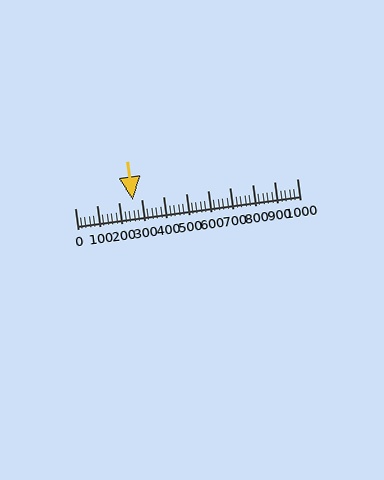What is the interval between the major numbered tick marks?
The major tick marks are spaced 100 units apart.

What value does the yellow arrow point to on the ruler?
The yellow arrow points to approximately 260.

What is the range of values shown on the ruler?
The ruler shows values from 0 to 1000.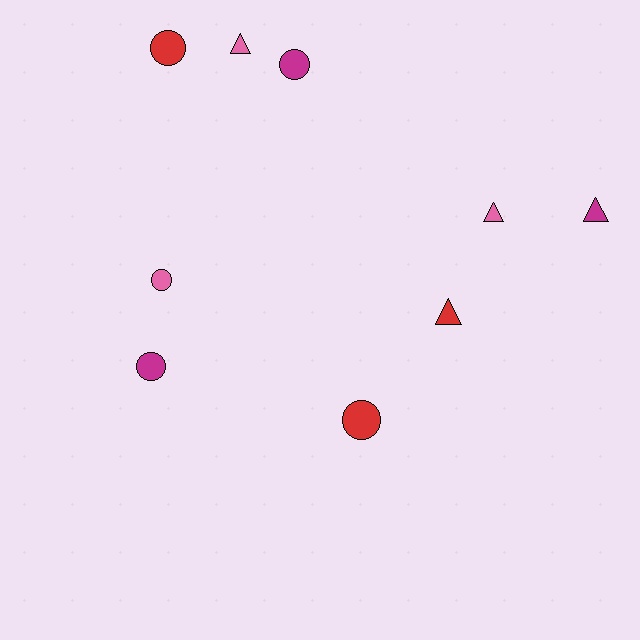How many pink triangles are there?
There are 2 pink triangles.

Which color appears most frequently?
Magenta, with 3 objects.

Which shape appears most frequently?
Circle, with 5 objects.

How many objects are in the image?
There are 9 objects.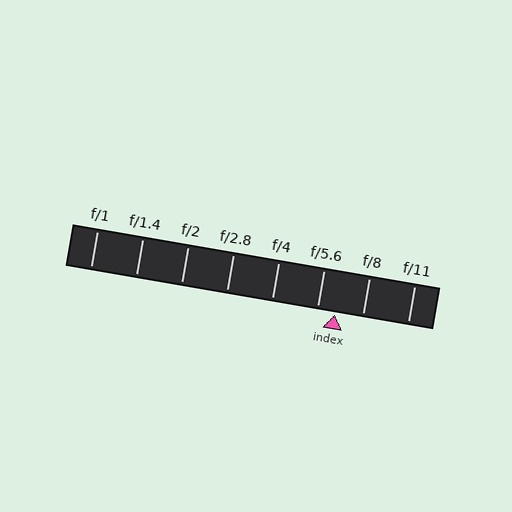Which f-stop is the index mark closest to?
The index mark is closest to f/5.6.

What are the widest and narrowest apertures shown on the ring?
The widest aperture shown is f/1 and the narrowest is f/11.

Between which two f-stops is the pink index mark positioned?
The index mark is between f/5.6 and f/8.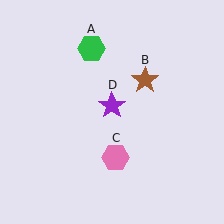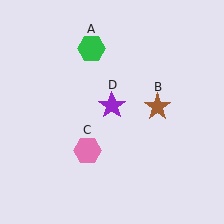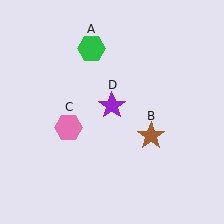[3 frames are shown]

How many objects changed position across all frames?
2 objects changed position: brown star (object B), pink hexagon (object C).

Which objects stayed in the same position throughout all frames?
Green hexagon (object A) and purple star (object D) remained stationary.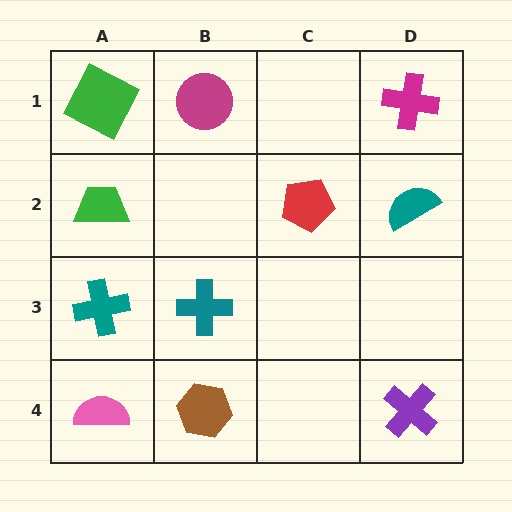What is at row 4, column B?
A brown hexagon.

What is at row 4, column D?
A purple cross.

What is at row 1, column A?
A green square.